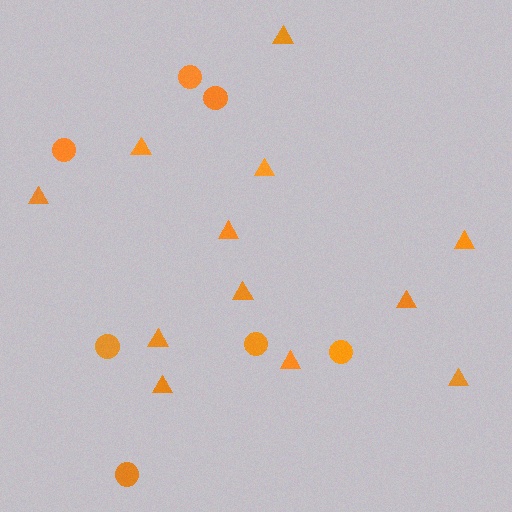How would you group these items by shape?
There are 2 groups: one group of triangles (12) and one group of circles (7).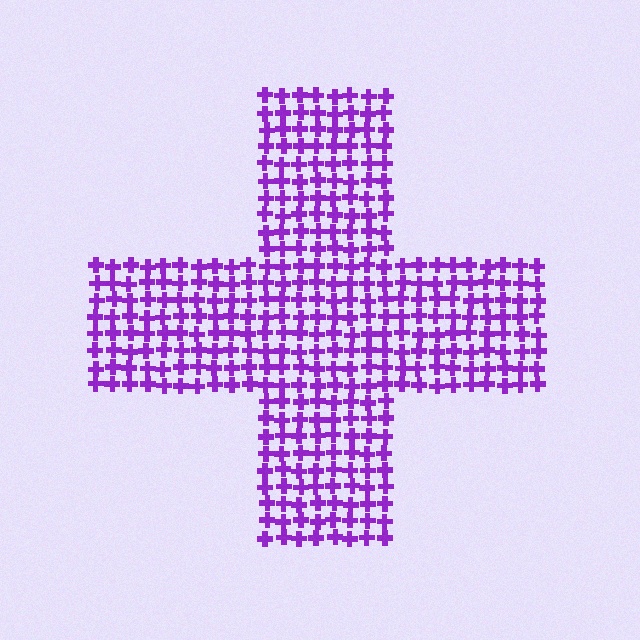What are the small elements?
The small elements are crosses.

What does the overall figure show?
The overall figure shows a cross.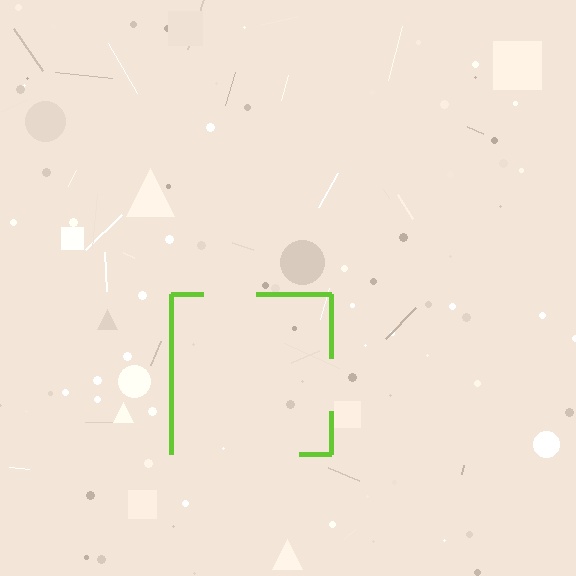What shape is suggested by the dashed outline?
The dashed outline suggests a square.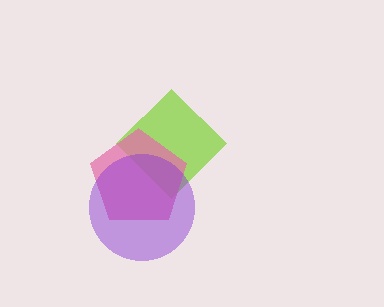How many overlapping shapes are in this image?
There are 3 overlapping shapes in the image.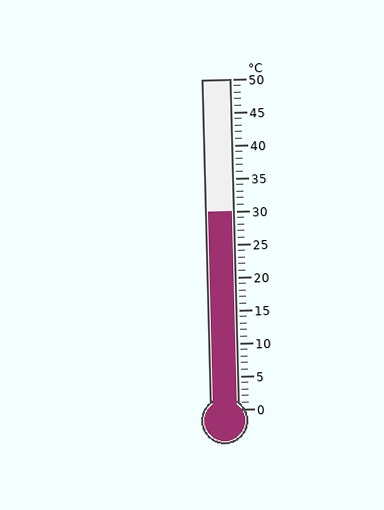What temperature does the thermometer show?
The thermometer shows approximately 30°C.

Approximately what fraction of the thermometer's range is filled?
The thermometer is filled to approximately 60% of its range.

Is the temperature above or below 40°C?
The temperature is below 40°C.